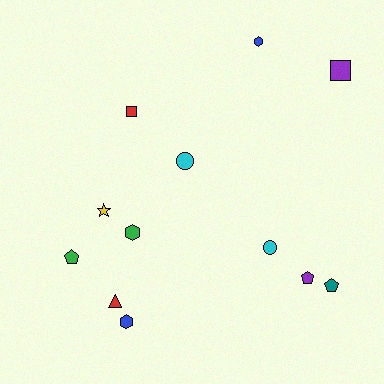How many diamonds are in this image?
There are no diamonds.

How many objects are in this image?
There are 12 objects.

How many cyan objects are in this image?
There are 2 cyan objects.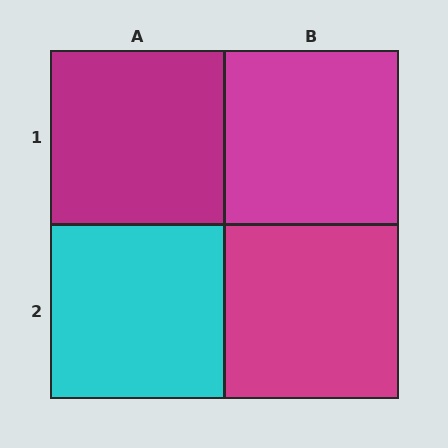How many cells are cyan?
1 cell is cyan.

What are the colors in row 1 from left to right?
Magenta, magenta.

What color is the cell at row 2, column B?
Magenta.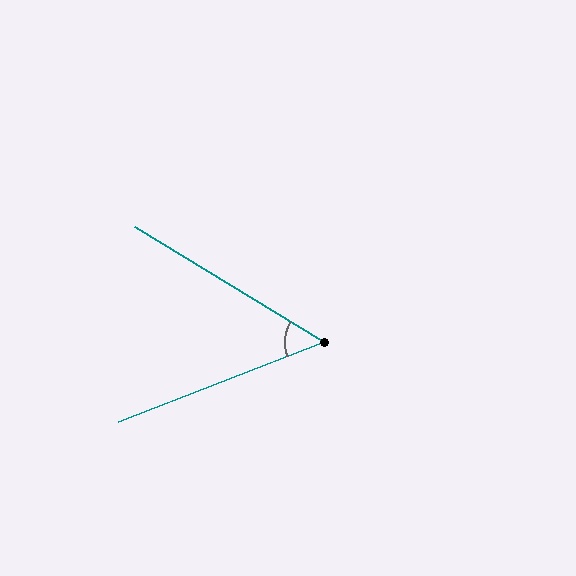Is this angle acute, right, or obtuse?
It is acute.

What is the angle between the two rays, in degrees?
Approximately 53 degrees.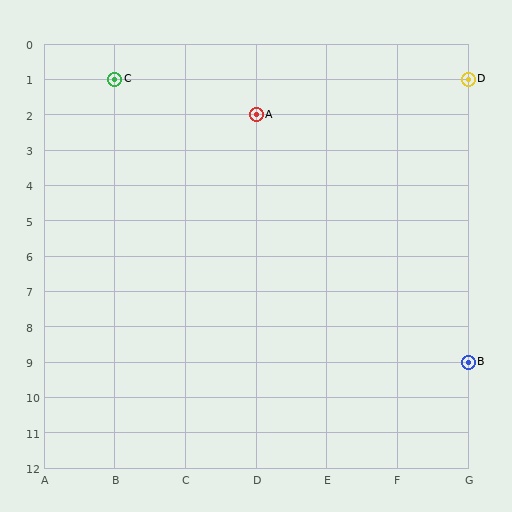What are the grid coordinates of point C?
Point C is at grid coordinates (B, 1).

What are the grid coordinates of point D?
Point D is at grid coordinates (G, 1).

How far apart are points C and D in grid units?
Points C and D are 5 columns apart.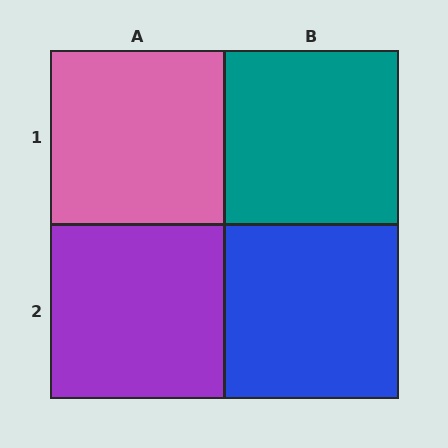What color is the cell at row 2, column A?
Purple.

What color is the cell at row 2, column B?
Blue.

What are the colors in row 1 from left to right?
Pink, teal.